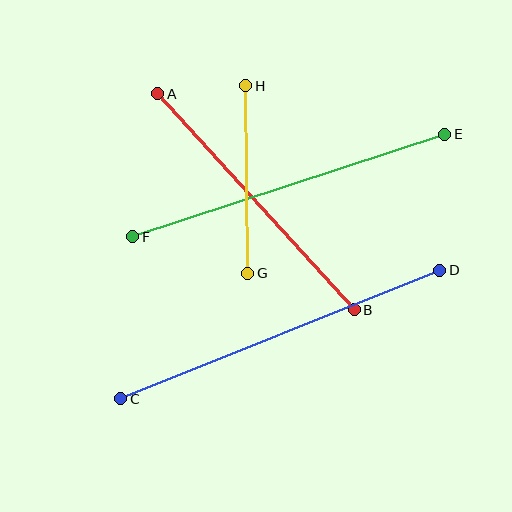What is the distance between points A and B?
The distance is approximately 292 pixels.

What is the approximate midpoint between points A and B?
The midpoint is at approximately (256, 202) pixels.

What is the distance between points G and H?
The distance is approximately 187 pixels.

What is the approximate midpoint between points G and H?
The midpoint is at approximately (247, 179) pixels.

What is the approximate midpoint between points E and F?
The midpoint is at approximately (289, 186) pixels.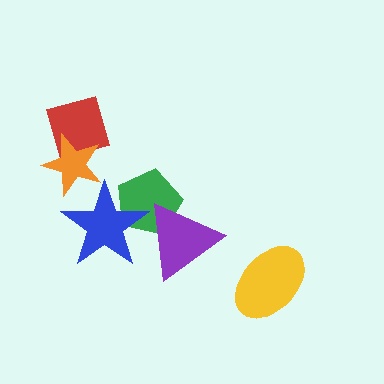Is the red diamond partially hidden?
Yes, it is partially covered by another shape.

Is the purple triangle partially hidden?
No, no other shape covers it.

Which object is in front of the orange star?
The blue star is in front of the orange star.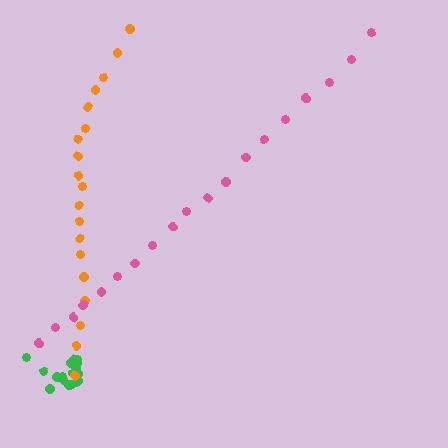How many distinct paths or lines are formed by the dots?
There are 3 distinct paths.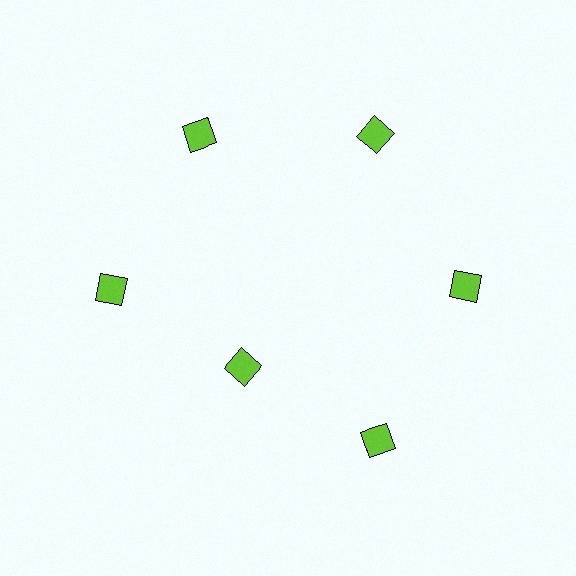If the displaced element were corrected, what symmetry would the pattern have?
It would have 6-fold rotational symmetry — the pattern would map onto itself every 60 degrees.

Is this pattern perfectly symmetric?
No. The 6 lime diamonds are arranged in a ring, but one element near the 7 o'clock position is pulled inward toward the center, breaking the 6-fold rotational symmetry.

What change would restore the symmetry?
The symmetry would be restored by moving it outward, back onto the ring so that all 6 diamonds sit at equal angles and equal distance from the center.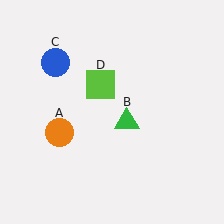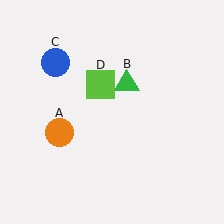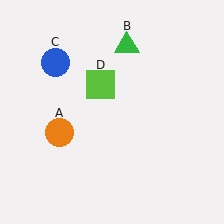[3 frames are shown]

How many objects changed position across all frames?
1 object changed position: green triangle (object B).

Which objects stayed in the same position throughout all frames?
Orange circle (object A) and blue circle (object C) and lime square (object D) remained stationary.